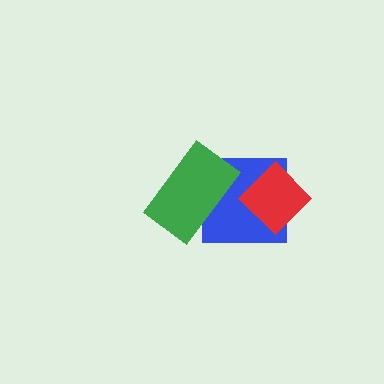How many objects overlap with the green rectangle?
1 object overlaps with the green rectangle.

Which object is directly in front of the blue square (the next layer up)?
The green rectangle is directly in front of the blue square.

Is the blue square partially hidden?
Yes, it is partially covered by another shape.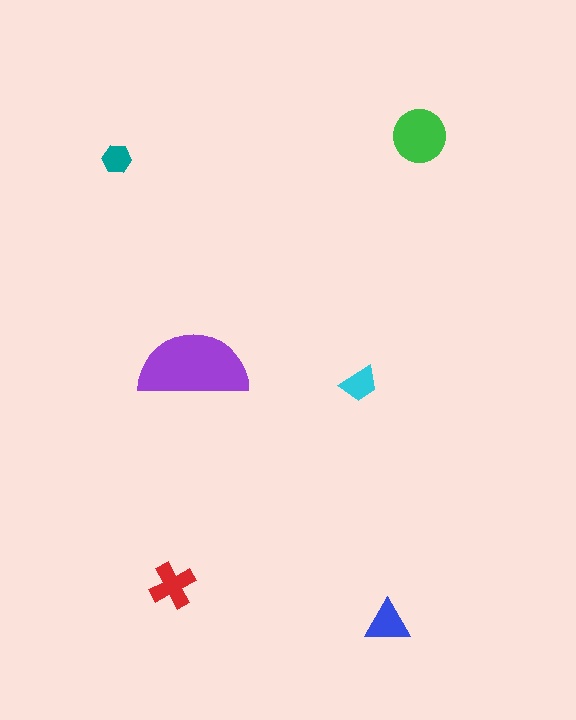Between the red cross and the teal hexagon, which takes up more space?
The red cross.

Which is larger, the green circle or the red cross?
The green circle.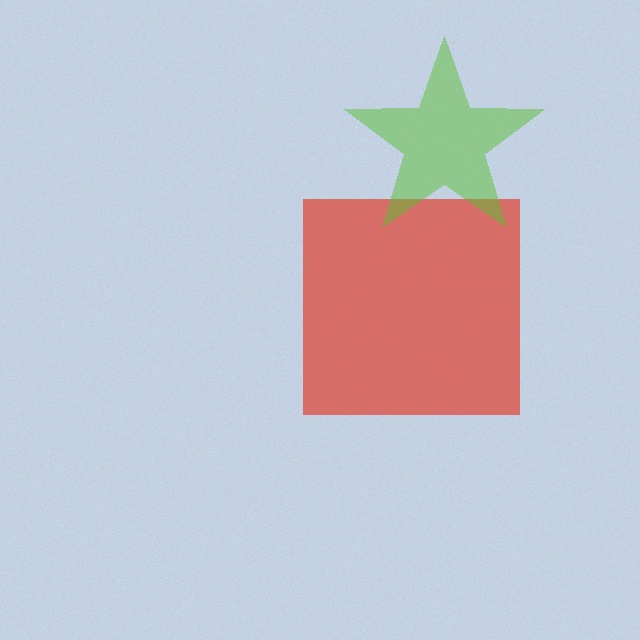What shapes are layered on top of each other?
The layered shapes are: a red square, a lime star.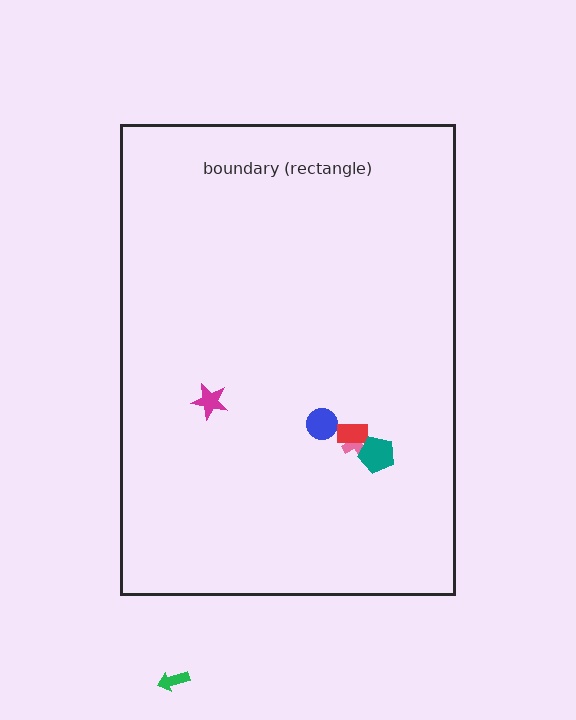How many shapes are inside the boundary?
5 inside, 1 outside.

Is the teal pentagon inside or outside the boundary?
Inside.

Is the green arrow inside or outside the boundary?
Outside.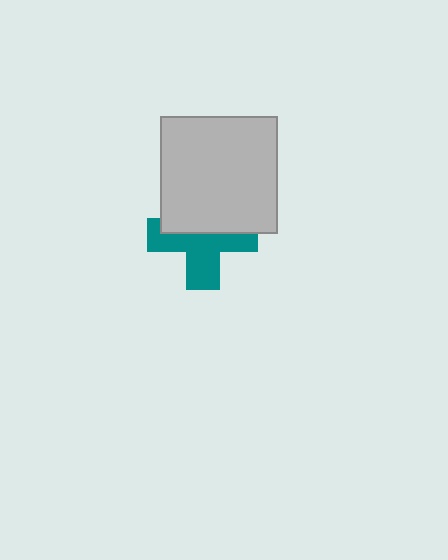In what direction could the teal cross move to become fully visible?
The teal cross could move down. That would shift it out from behind the light gray square entirely.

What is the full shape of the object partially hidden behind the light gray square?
The partially hidden object is a teal cross.